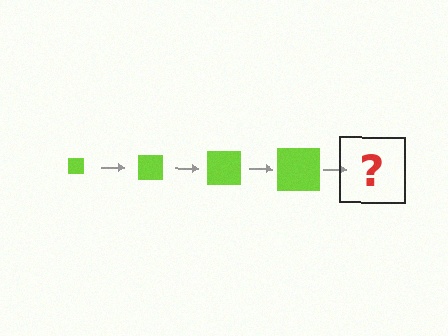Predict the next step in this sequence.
The next step is a lime square, larger than the previous one.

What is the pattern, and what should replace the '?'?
The pattern is that the square gets progressively larger each step. The '?' should be a lime square, larger than the previous one.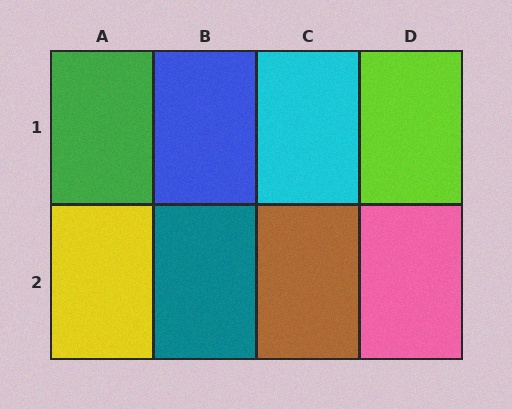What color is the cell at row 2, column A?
Yellow.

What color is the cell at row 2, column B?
Teal.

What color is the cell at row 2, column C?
Brown.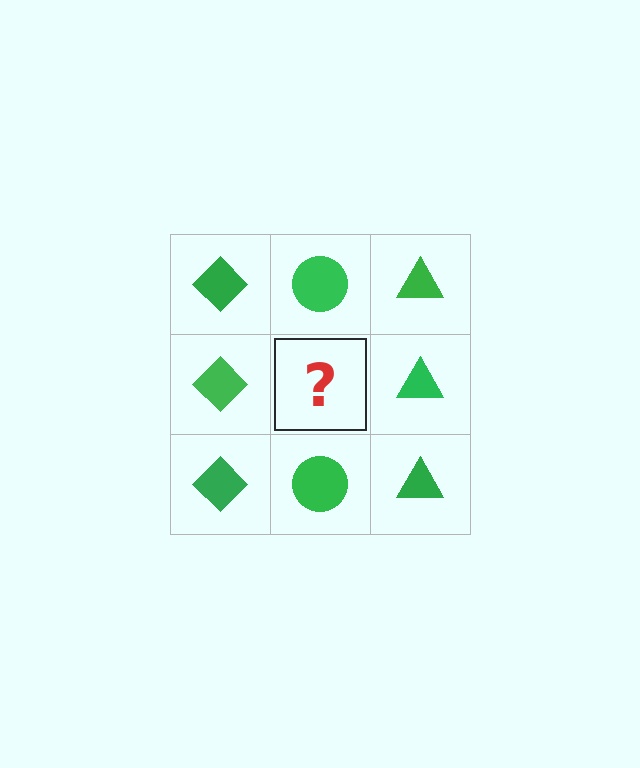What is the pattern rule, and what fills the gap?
The rule is that each column has a consistent shape. The gap should be filled with a green circle.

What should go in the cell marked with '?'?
The missing cell should contain a green circle.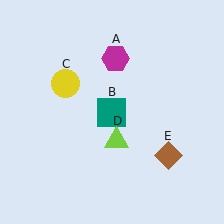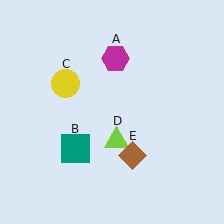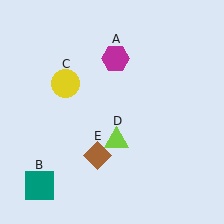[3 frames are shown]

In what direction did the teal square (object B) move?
The teal square (object B) moved down and to the left.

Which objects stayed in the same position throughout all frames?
Magenta hexagon (object A) and yellow circle (object C) and lime triangle (object D) remained stationary.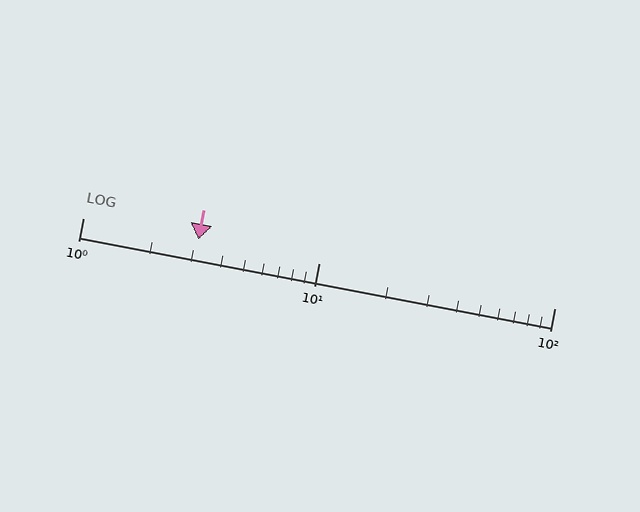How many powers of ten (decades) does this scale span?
The scale spans 2 decades, from 1 to 100.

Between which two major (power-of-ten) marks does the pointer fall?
The pointer is between 1 and 10.